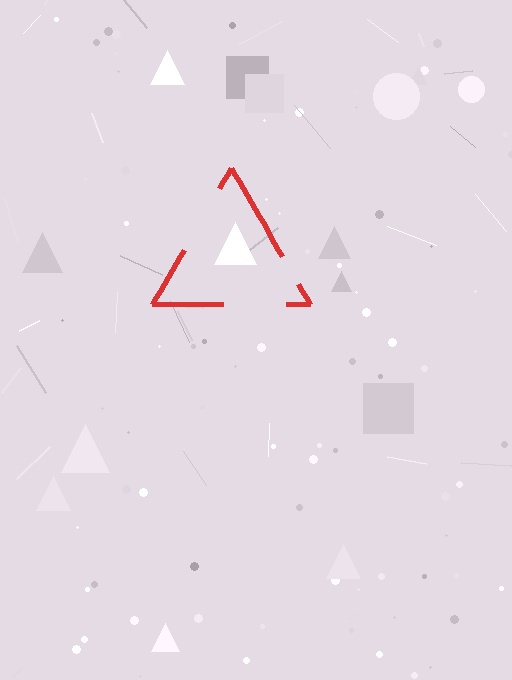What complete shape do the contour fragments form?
The contour fragments form a triangle.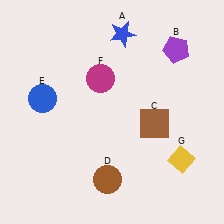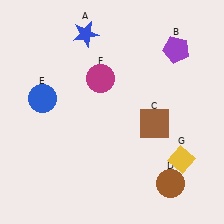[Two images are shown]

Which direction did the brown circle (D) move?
The brown circle (D) moved right.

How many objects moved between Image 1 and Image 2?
2 objects moved between the two images.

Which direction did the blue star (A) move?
The blue star (A) moved left.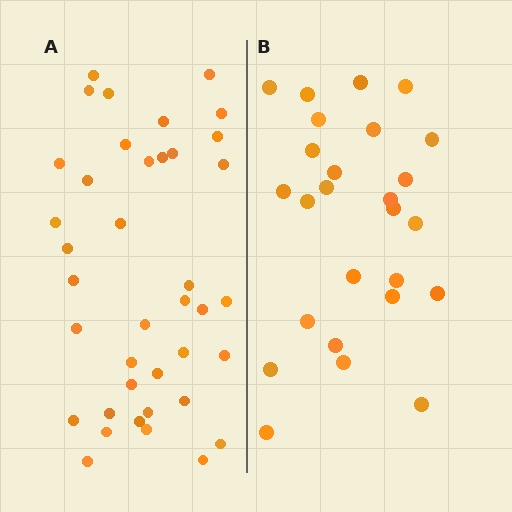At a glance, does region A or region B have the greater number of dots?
Region A (the left region) has more dots.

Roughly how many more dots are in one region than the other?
Region A has approximately 15 more dots than region B.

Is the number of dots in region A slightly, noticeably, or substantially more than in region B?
Region A has substantially more. The ratio is roughly 1.5 to 1.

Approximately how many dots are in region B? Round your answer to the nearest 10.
About 30 dots. (The exact count is 26, which rounds to 30.)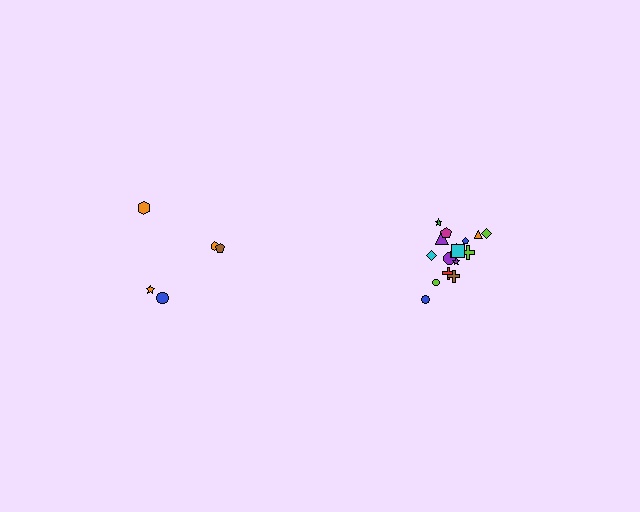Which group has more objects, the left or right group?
The right group.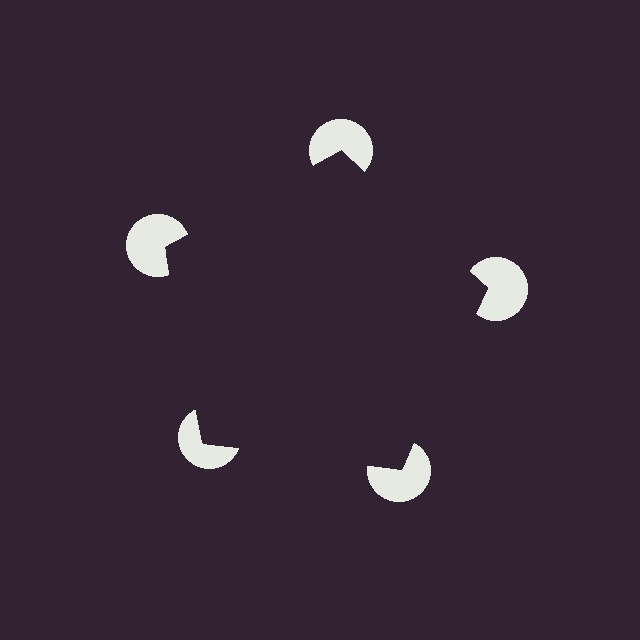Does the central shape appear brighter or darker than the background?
It typically appears slightly darker than the background, even though no actual brightness change is drawn.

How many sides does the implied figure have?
5 sides.